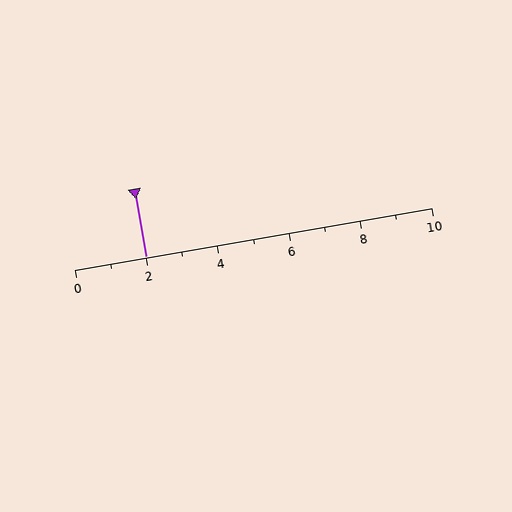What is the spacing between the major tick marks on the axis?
The major ticks are spaced 2 apart.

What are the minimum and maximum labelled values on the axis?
The axis runs from 0 to 10.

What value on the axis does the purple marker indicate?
The marker indicates approximately 2.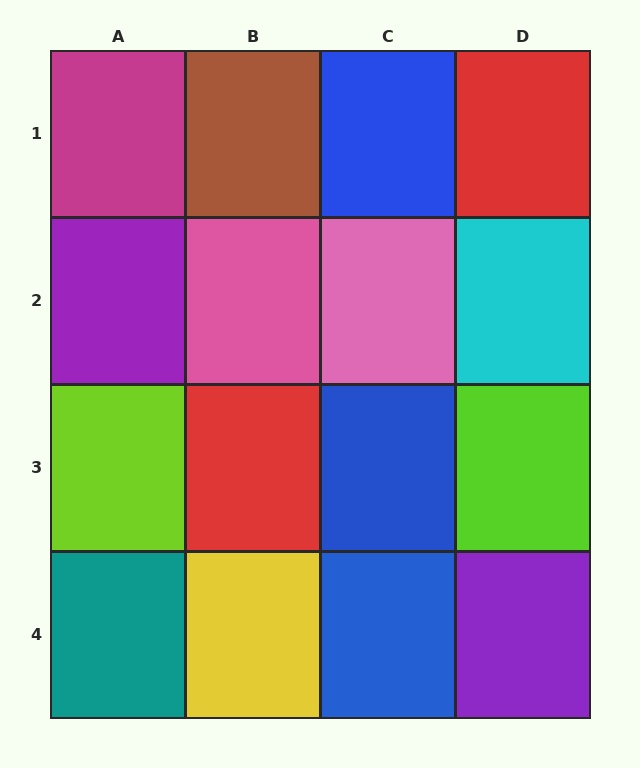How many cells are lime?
2 cells are lime.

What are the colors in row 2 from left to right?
Purple, pink, pink, cyan.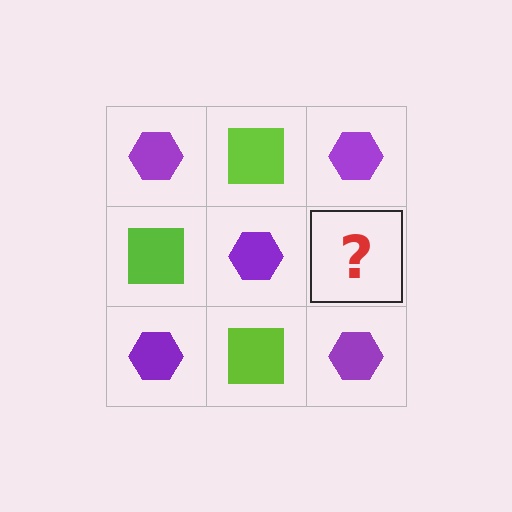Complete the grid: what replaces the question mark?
The question mark should be replaced with a lime square.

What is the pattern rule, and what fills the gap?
The rule is that it alternates purple hexagon and lime square in a checkerboard pattern. The gap should be filled with a lime square.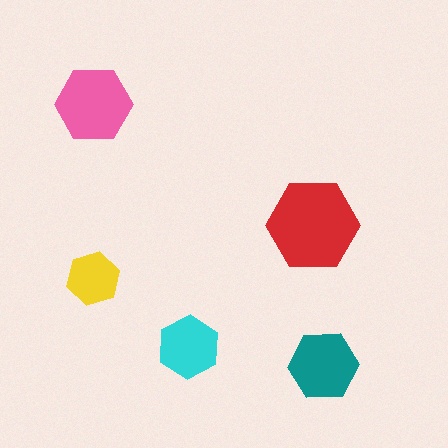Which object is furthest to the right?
The teal hexagon is rightmost.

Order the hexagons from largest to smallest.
the red one, the pink one, the teal one, the cyan one, the yellow one.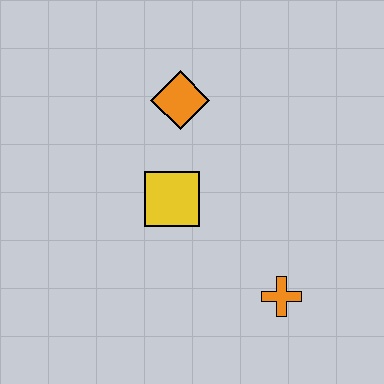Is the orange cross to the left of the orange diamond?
No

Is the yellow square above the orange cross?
Yes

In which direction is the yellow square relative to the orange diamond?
The yellow square is below the orange diamond.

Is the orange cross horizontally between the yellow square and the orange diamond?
No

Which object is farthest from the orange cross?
The orange diamond is farthest from the orange cross.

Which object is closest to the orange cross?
The yellow square is closest to the orange cross.